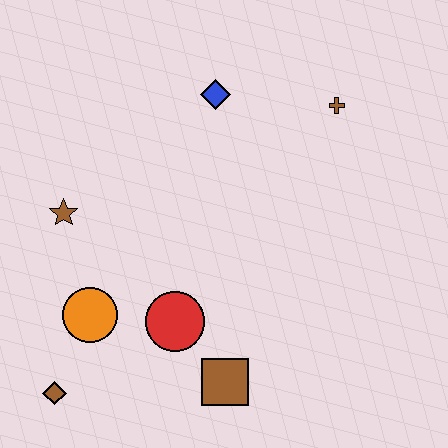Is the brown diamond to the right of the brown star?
No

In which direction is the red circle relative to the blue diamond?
The red circle is below the blue diamond.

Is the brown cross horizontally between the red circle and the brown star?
No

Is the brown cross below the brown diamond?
No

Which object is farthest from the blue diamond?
The brown diamond is farthest from the blue diamond.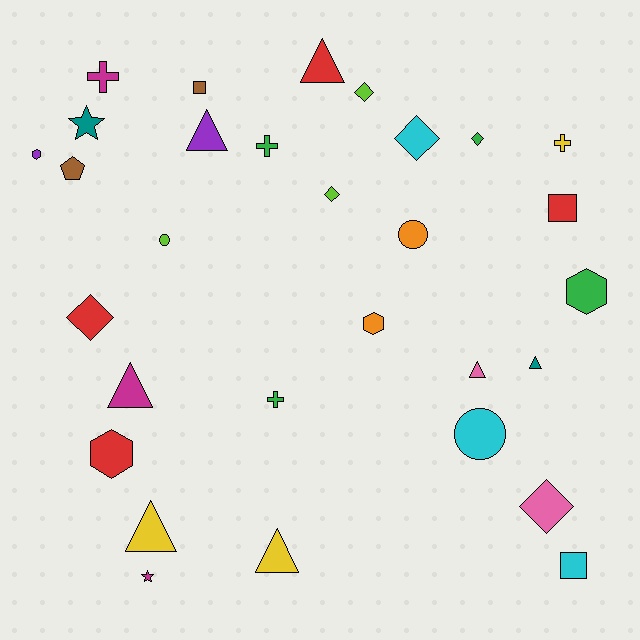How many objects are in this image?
There are 30 objects.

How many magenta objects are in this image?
There are 3 magenta objects.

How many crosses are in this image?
There are 4 crosses.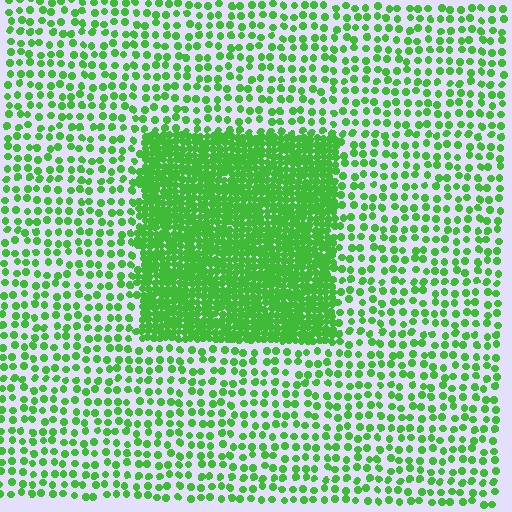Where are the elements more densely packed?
The elements are more densely packed inside the rectangle boundary.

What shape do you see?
I see a rectangle.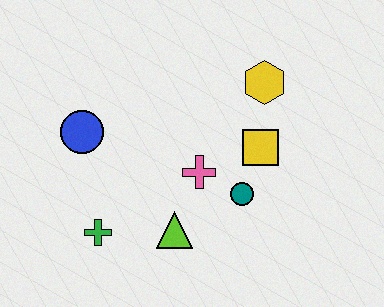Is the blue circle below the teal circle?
No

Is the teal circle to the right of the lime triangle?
Yes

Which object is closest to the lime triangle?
The pink cross is closest to the lime triangle.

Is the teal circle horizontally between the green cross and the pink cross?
No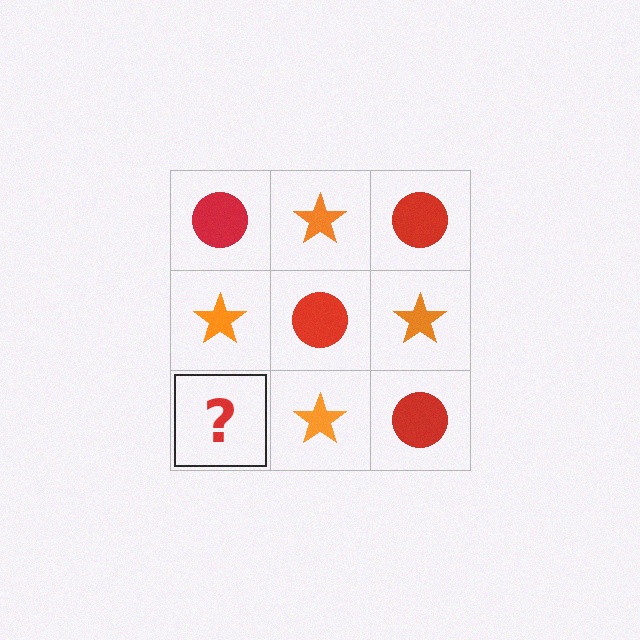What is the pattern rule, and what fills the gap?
The rule is that it alternates red circle and orange star in a checkerboard pattern. The gap should be filled with a red circle.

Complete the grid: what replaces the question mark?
The question mark should be replaced with a red circle.